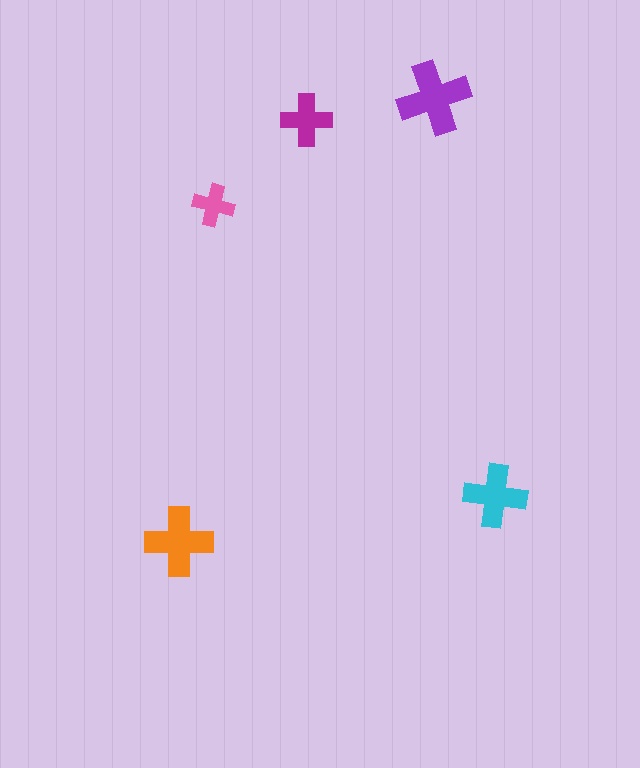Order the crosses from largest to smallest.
the purple one, the orange one, the cyan one, the magenta one, the pink one.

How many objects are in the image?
There are 5 objects in the image.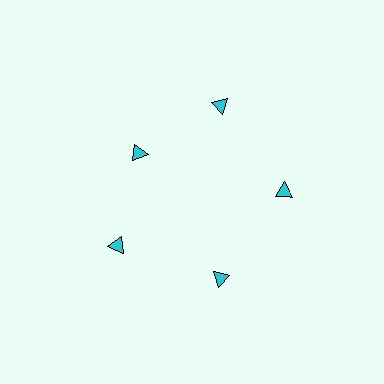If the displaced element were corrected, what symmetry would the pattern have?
It would have 5-fold rotational symmetry — the pattern would map onto itself every 72 degrees.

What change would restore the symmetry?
The symmetry would be restored by moving it outward, back onto the ring so that all 5 triangles sit at equal angles and equal distance from the center.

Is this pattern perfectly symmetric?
No. The 5 cyan triangles are arranged in a ring, but one element near the 10 o'clock position is pulled inward toward the center, breaking the 5-fold rotational symmetry.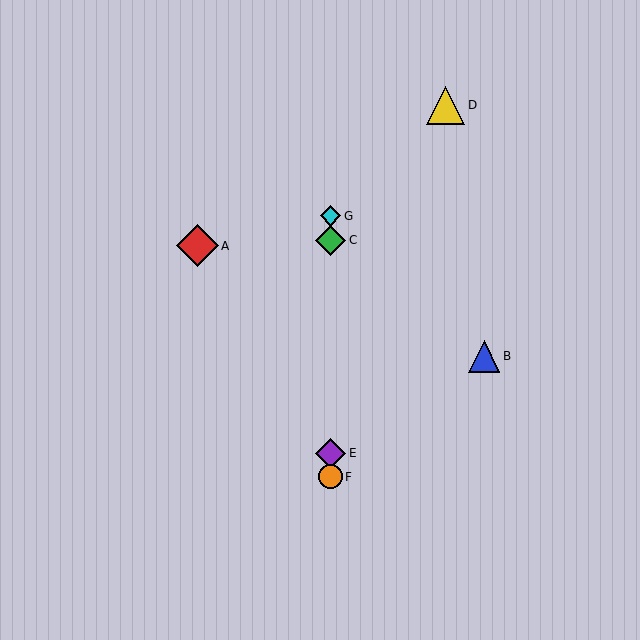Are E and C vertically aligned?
Yes, both are at x≈331.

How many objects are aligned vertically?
4 objects (C, E, F, G) are aligned vertically.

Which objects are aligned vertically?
Objects C, E, F, G are aligned vertically.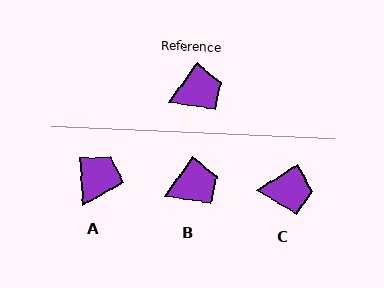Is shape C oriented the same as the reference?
No, it is off by about 22 degrees.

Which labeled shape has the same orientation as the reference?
B.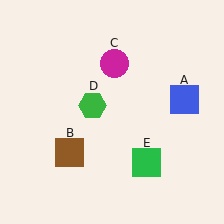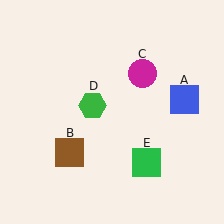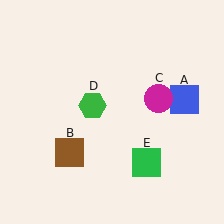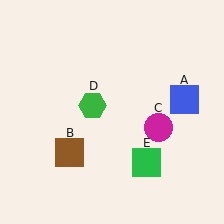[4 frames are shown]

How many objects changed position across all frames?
1 object changed position: magenta circle (object C).